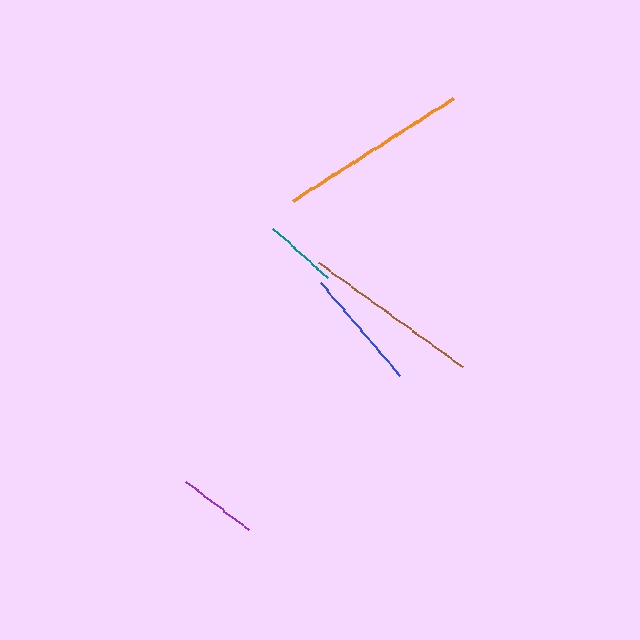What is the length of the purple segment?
The purple segment is approximately 79 pixels long.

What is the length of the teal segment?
The teal segment is approximately 74 pixels long.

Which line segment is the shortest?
The teal line is the shortest at approximately 74 pixels.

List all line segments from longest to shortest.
From longest to shortest: orange, brown, blue, purple, teal.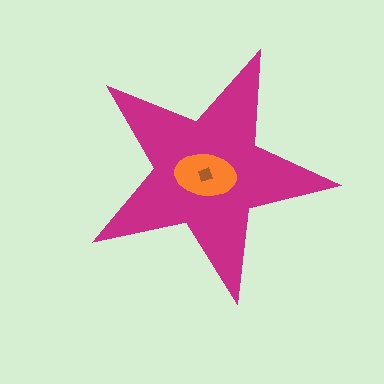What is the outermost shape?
The magenta star.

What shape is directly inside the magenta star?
The orange ellipse.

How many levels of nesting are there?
3.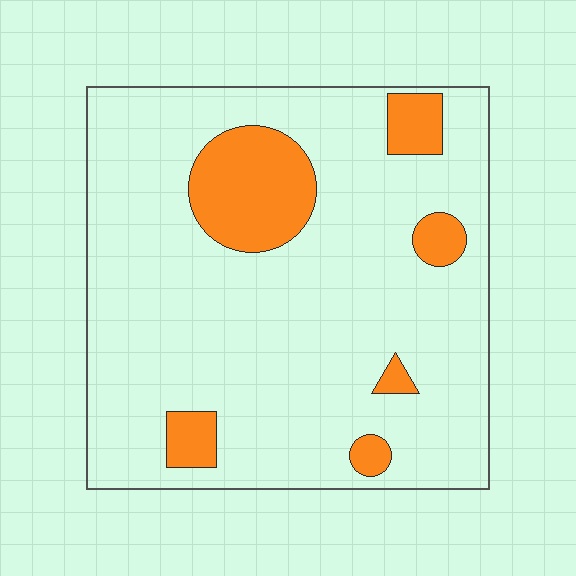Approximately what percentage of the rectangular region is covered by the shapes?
Approximately 15%.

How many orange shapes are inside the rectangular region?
6.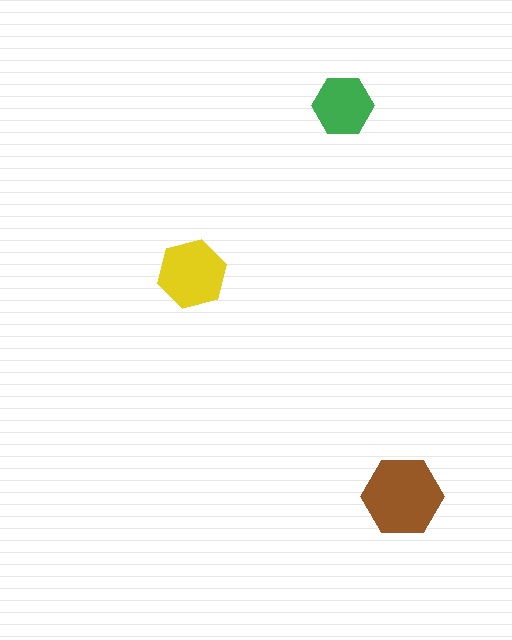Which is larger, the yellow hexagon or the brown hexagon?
The brown one.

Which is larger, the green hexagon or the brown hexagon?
The brown one.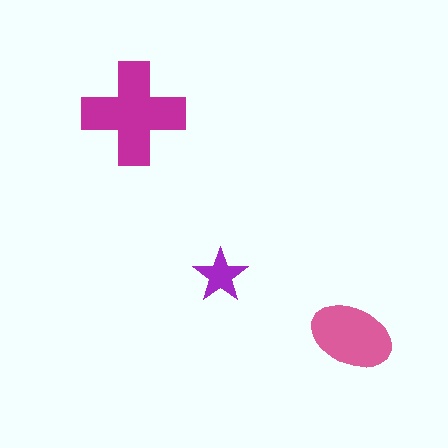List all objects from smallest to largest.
The purple star, the pink ellipse, the magenta cross.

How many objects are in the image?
There are 3 objects in the image.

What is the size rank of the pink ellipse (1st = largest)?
2nd.